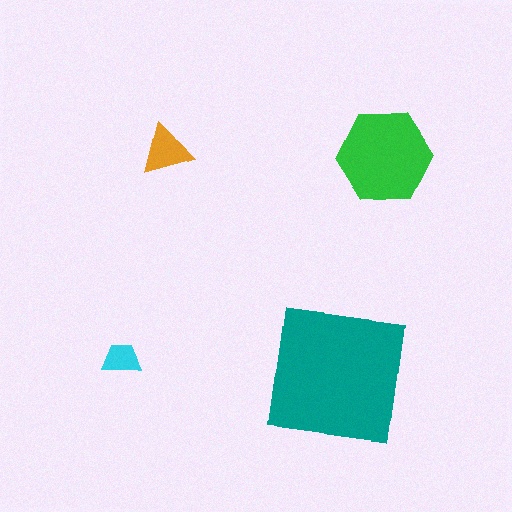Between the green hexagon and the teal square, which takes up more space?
The teal square.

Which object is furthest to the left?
The cyan trapezoid is leftmost.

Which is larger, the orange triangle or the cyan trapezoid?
The orange triangle.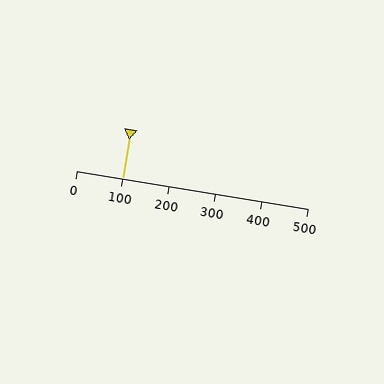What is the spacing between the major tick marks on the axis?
The major ticks are spaced 100 apart.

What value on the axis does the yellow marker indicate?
The marker indicates approximately 100.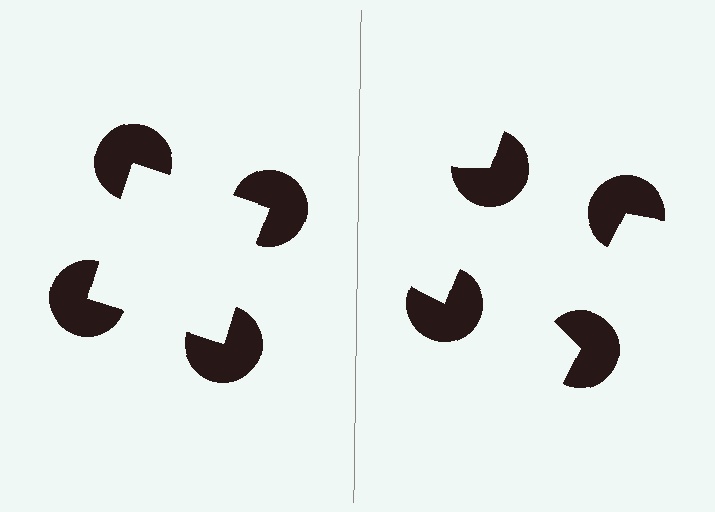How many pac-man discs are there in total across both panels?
8 — 4 on each side.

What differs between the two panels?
The pac-man discs are positioned identically on both sides; only the wedge orientations differ. On the left they align to a square; on the right they are misaligned.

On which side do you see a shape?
An illusory square appears on the left side. On the right side the wedge cuts are rotated, so no coherent shape forms.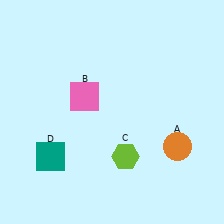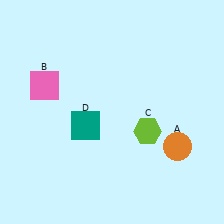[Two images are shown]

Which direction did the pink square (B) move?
The pink square (B) moved left.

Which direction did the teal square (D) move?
The teal square (D) moved right.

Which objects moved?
The objects that moved are: the pink square (B), the lime hexagon (C), the teal square (D).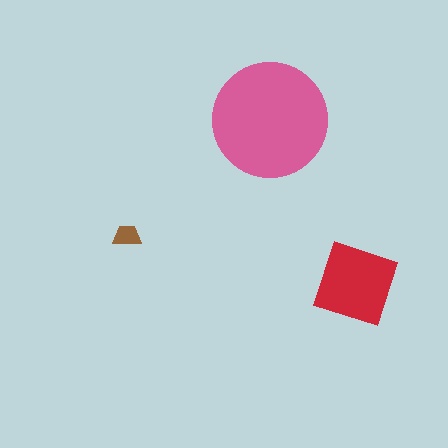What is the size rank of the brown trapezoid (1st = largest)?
3rd.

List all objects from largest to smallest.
The pink circle, the red diamond, the brown trapezoid.